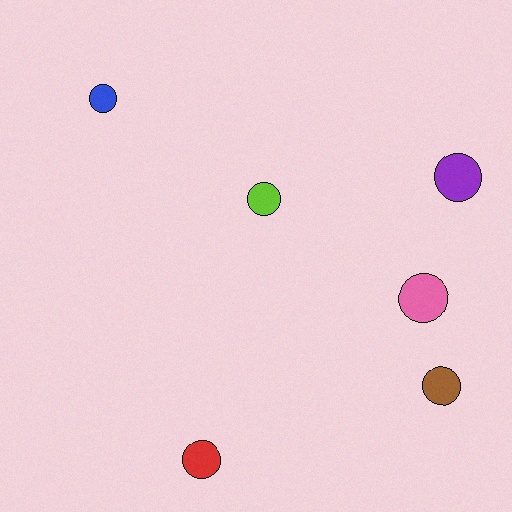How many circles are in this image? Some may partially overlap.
There are 6 circles.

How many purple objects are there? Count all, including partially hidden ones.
There is 1 purple object.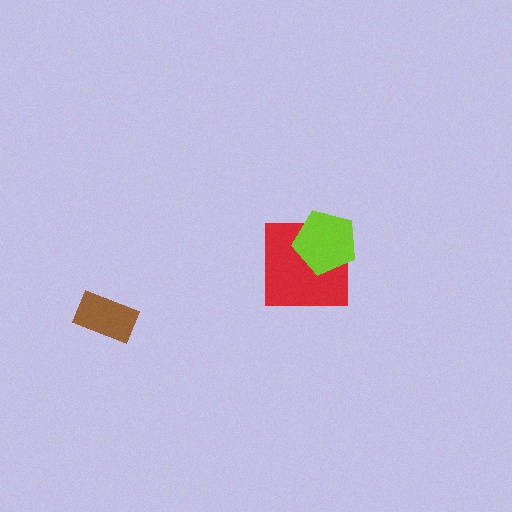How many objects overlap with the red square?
1 object overlaps with the red square.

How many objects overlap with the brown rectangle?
0 objects overlap with the brown rectangle.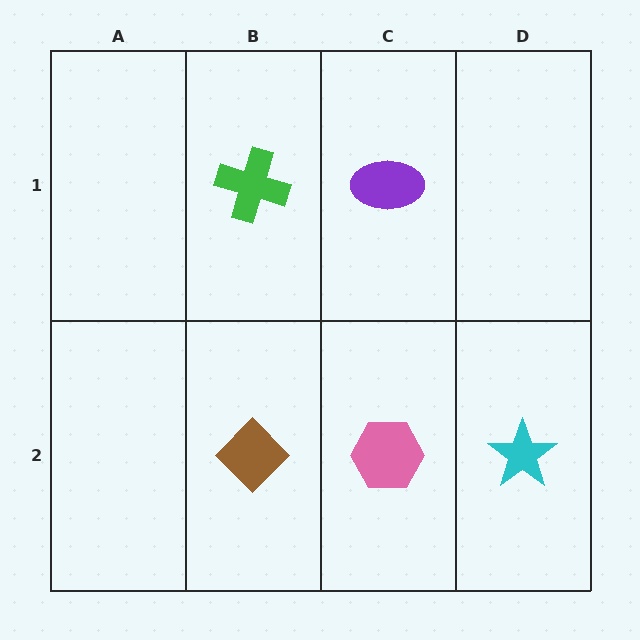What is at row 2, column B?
A brown diamond.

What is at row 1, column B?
A green cross.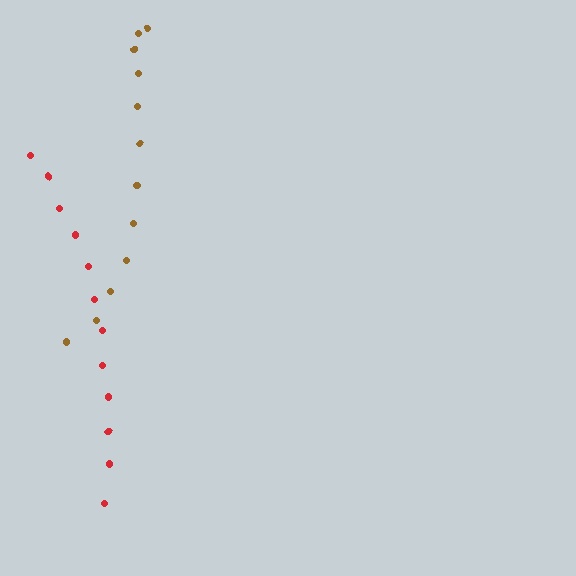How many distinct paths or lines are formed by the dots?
There are 2 distinct paths.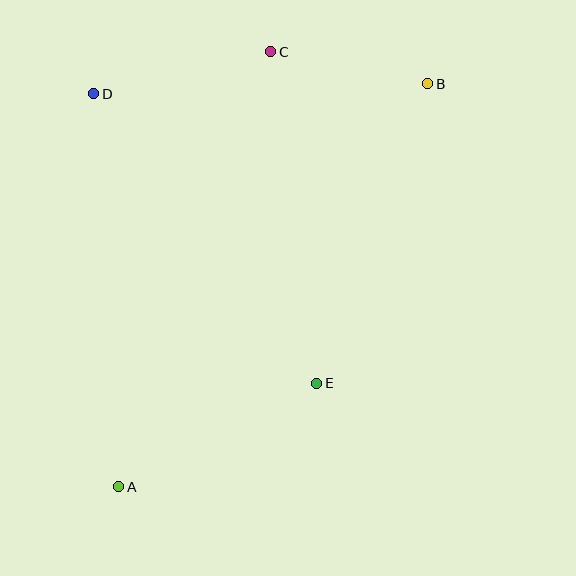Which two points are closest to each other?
Points B and C are closest to each other.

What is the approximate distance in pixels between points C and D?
The distance between C and D is approximately 182 pixels.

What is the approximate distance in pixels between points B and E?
The distance between B and E is approximately 319 pixels.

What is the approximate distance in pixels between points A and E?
The distance between A and E is approximately 223 pixels.